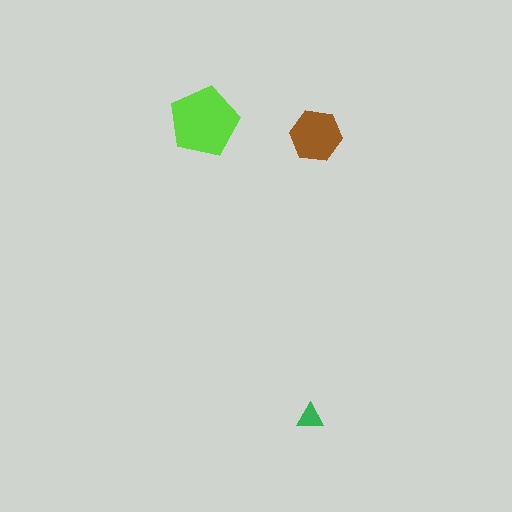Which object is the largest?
The lime pentagon.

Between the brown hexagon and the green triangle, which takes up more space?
The brown hexagon.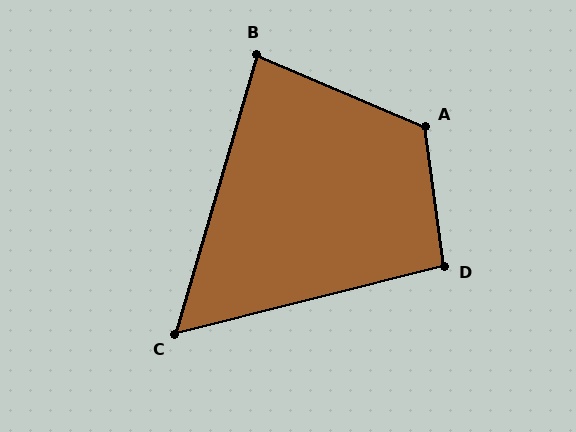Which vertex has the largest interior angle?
A, at approximately 121 degrees.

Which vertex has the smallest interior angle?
C, at approximately 59 degrees.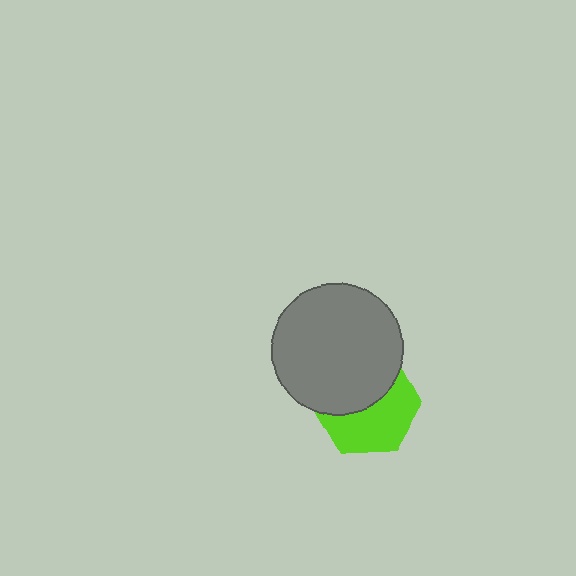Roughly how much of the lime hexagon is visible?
About half of it is visible (roughly 53%).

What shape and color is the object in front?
The object in front is a gray circle.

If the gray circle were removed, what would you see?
You would see the complete lime hexagon.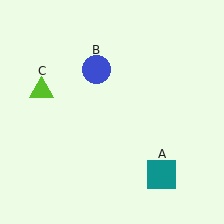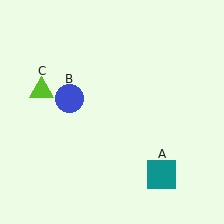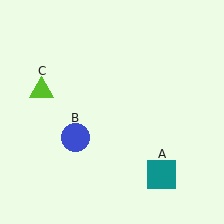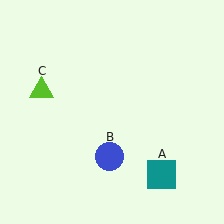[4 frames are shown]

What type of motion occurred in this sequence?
The blue circle (object B) rotated counterclockwise around the center of the scene.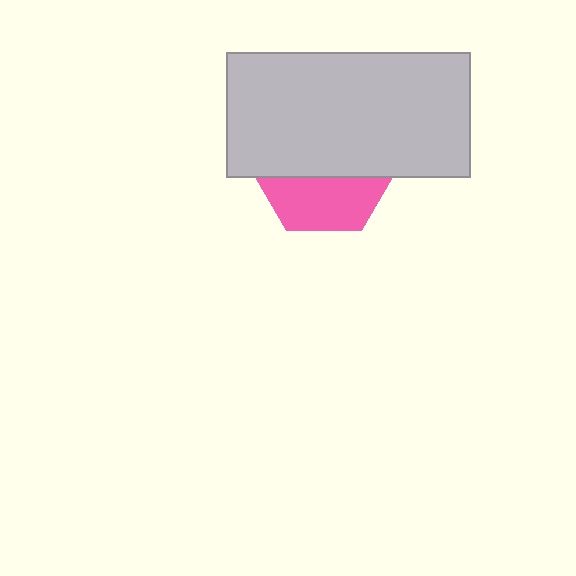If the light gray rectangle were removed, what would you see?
You would see the complete pink hexagon.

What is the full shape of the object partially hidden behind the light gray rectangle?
The partially hidden object is a pink hexagon.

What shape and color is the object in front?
The object in front is a light gray rectangle.